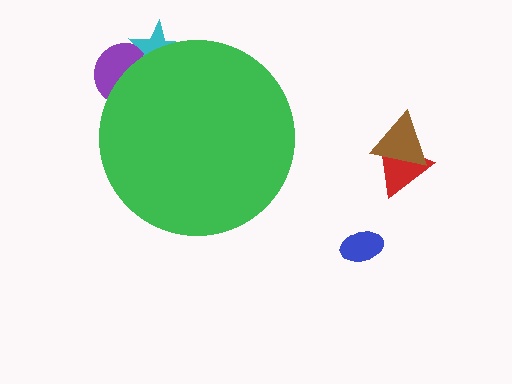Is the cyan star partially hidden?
Yes, the cyan star is partially hidden behind the green circle.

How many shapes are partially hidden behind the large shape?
2 shapes are partially hidden.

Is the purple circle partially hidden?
Yes, the purple circle is partially hidden behind the green circle.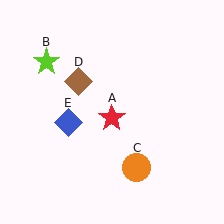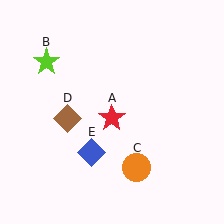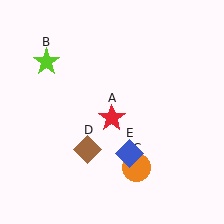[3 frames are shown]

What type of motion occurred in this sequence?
The brown diamond (object D), blue diamond (object E) rotated counterclockwise around the center of the scene.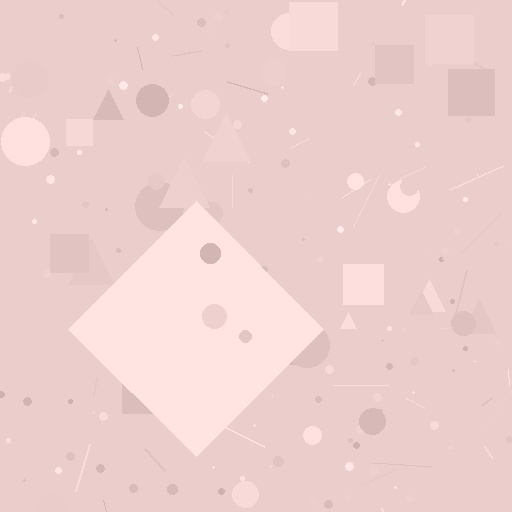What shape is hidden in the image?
A diamond is hidden in the image.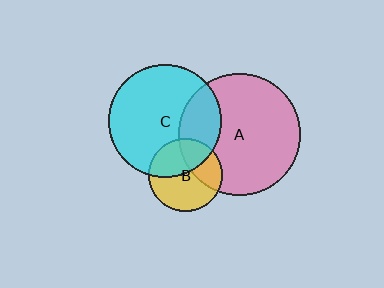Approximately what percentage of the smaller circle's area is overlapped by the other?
Approximately 35%.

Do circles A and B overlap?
Yes.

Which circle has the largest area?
Circle A (pink).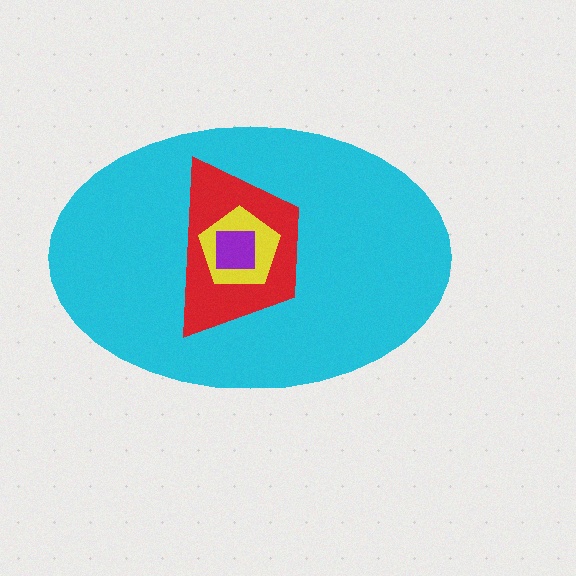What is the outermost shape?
The cyan ellipse.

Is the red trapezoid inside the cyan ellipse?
Yes.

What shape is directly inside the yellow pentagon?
The purple square.